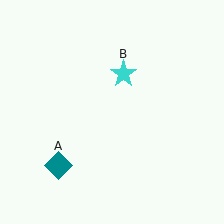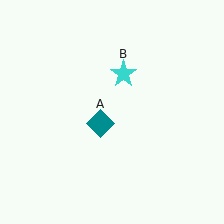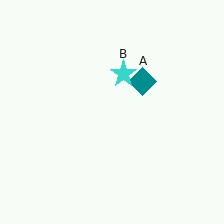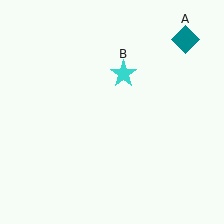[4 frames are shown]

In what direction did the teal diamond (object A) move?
The teal diamond (object A) moved up and to the right.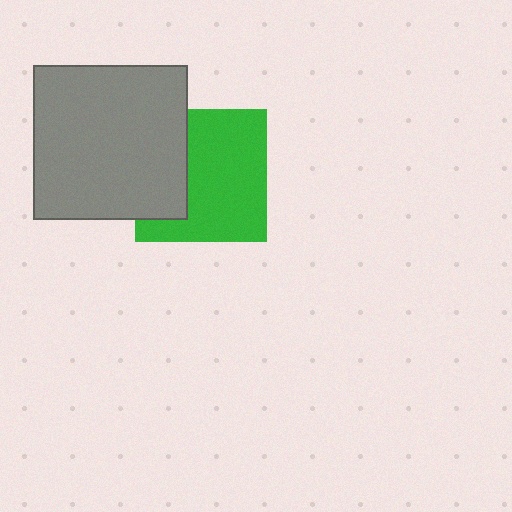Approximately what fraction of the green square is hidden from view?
Roughly 33% of the green square is hidden behind the gray square.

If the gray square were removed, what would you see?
You would see the complete green square.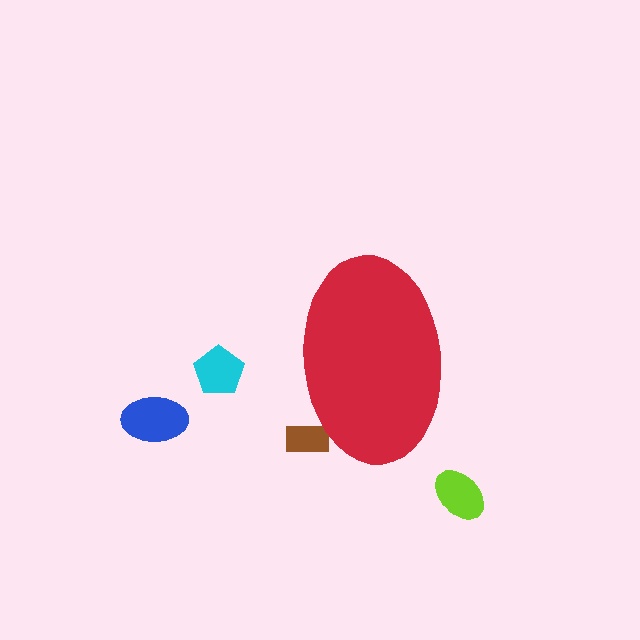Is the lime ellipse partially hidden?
No, the lime ellipse is fully visible.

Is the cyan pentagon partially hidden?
No, the cyan pentagon is fully visible.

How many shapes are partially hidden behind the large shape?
1 shape is partially hidden.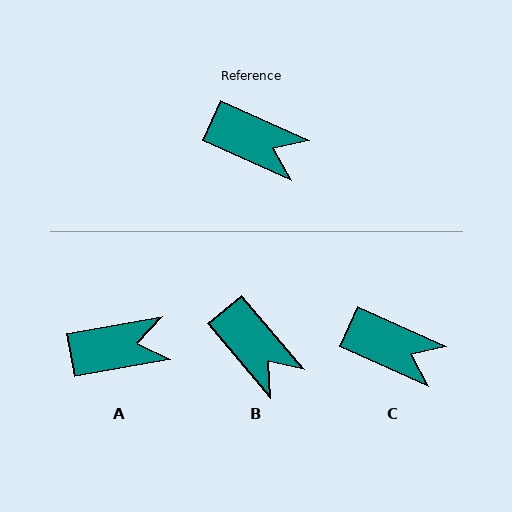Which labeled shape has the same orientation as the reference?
C.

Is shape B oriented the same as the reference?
No, it is off by about 26 degrees.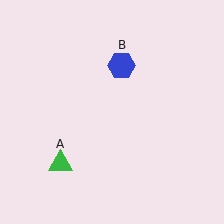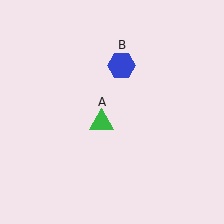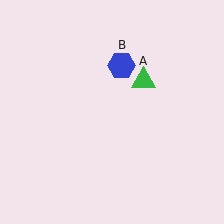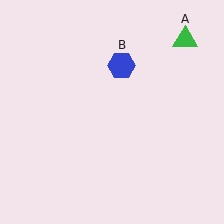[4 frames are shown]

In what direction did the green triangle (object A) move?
The green triangle (object A) moved up and to the right.